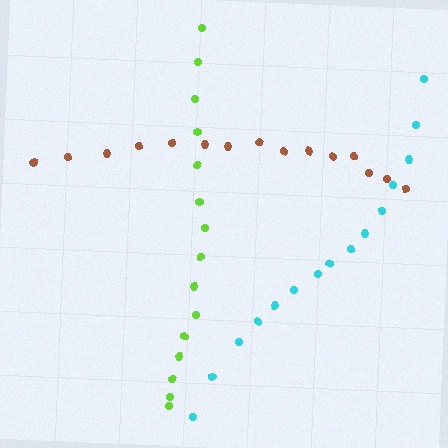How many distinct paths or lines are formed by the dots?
There are 3 distinct paths.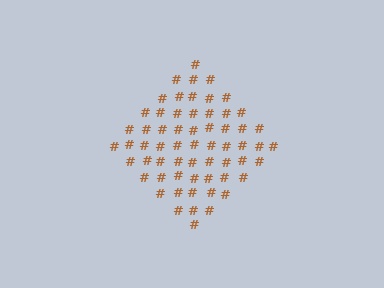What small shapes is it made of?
It is made of small hash symbols.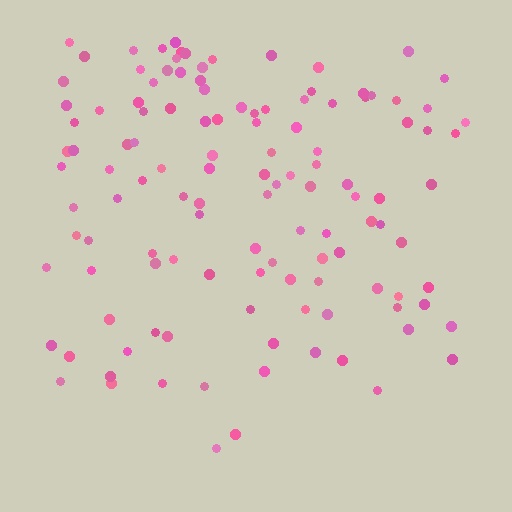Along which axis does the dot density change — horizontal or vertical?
Vertical.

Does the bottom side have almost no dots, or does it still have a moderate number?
Still a moderate number, just noticeably fewer than the top.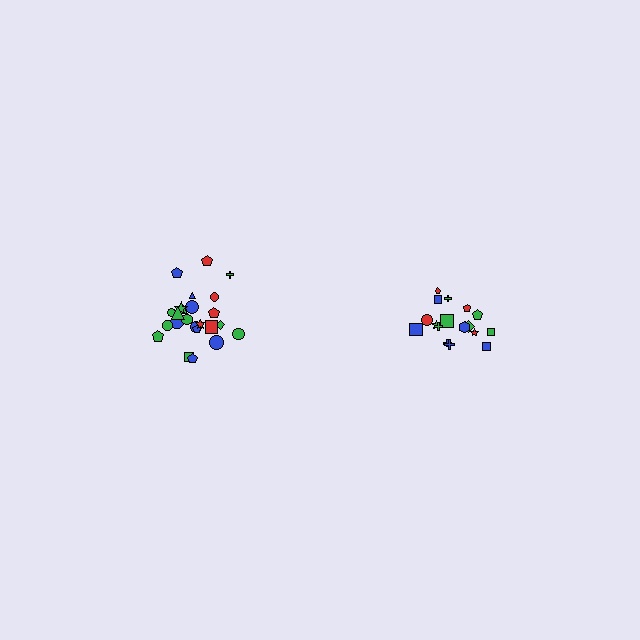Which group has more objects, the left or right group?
The left group.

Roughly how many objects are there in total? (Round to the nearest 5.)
Roughly 45 objects in total.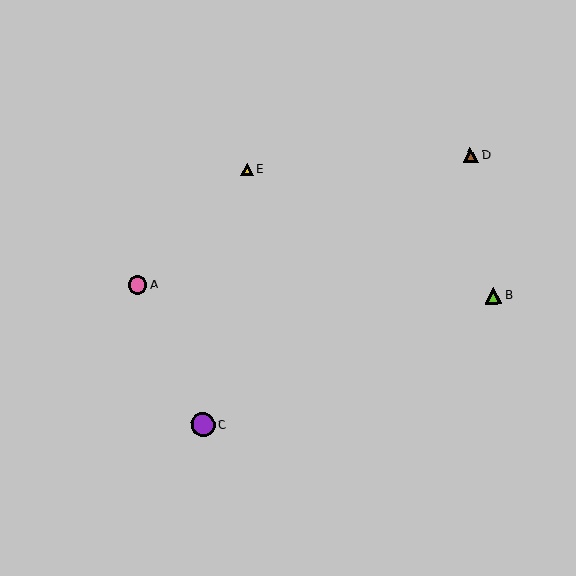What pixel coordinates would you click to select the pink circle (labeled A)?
Click at (137, 285) to select the pink circle A.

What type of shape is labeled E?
Shape E is a yellow triangle.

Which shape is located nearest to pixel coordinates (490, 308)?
The lime triangle (labeled B) at (494, 296) is nearest to that location.